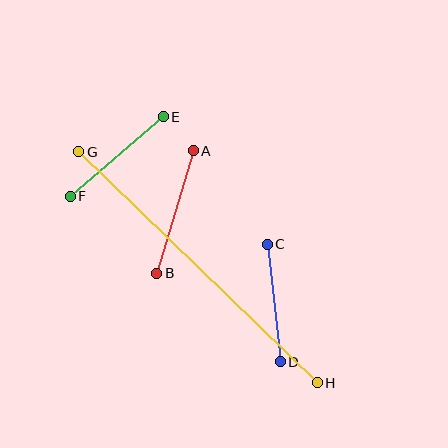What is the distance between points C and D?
The distance is approximately 118 pixels.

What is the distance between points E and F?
The distance is approximately 123 pixels.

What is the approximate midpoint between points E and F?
The midpoint is at approximately (117, 157) pixels.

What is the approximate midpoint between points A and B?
The midpoint is at approximately (175, 212) pixels.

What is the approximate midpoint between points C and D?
The midpoint is at approximately (274, 303) pixels.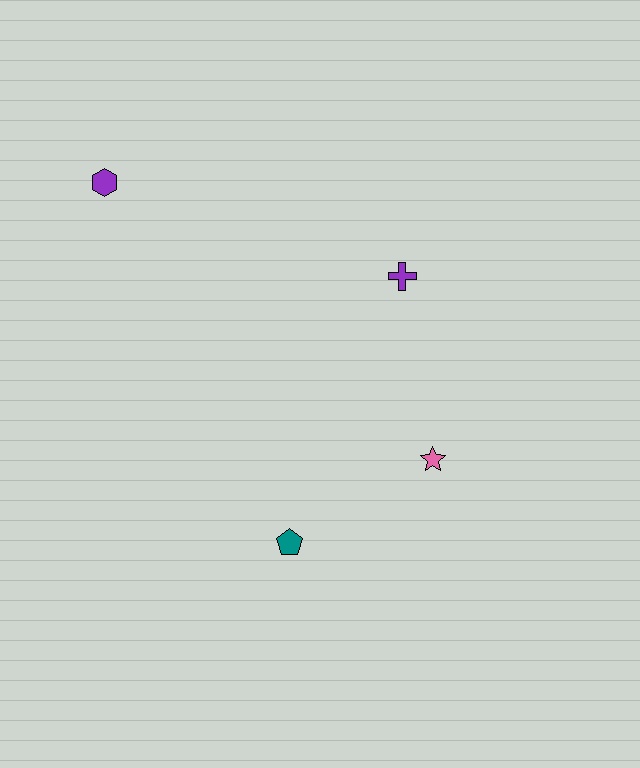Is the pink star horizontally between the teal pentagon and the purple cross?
No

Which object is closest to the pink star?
The teal pentagon is closest to the pink star.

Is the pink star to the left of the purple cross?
No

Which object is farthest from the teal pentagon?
The purple hexagon is farthest from the teal pentagon.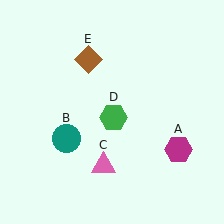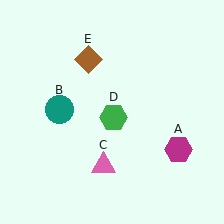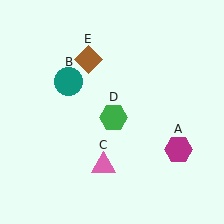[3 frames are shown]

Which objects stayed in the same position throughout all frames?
Magenta hexagon (object A) and pink triangle (object C) and green hexagon (object D) and brown diamond (object E) remained stationary.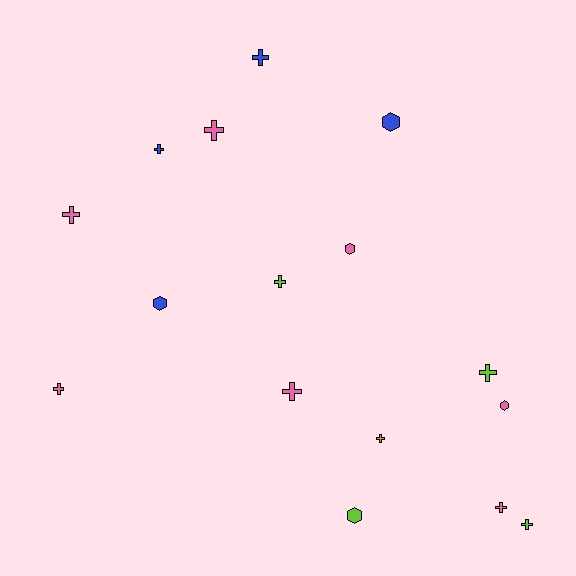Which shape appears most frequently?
Cross, with 11 objects.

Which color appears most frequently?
Pink, with 7 objects.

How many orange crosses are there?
There is 1 orange cross.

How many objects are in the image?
There are 16 objects.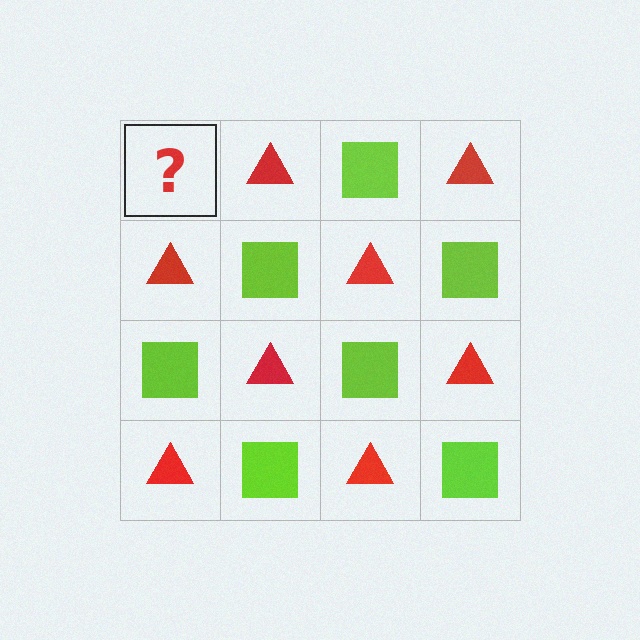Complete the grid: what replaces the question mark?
The question mark should be replaced with a lime square.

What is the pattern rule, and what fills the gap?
The rule is that it alternates lime square and red triangle in a checkerboard pattern. The gap should be filled with a lime square.